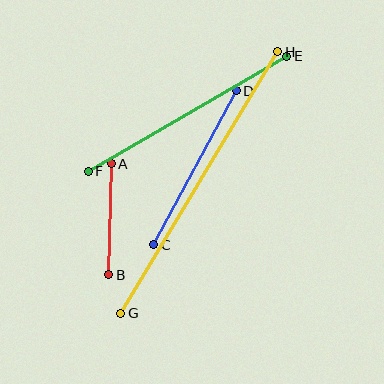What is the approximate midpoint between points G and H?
The midpoint is at approximately (199, 183) pixels.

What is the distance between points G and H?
The distance is approximately 305 pixels.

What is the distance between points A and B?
The distance is approximately 111 pixels.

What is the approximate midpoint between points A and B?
The midpoint is at approximately (110, 219) pixels.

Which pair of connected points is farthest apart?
Points G and H are farthest apart.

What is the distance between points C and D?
The distance is approximately 175 pixels.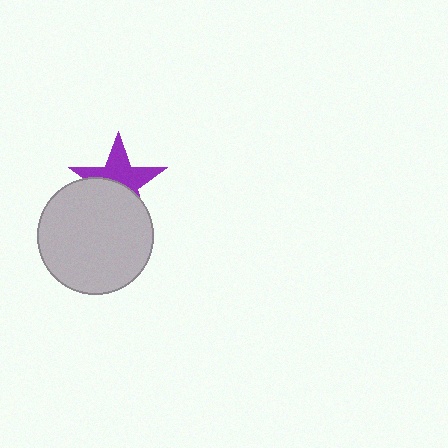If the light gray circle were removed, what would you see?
You would see the complete purple star.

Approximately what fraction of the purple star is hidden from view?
Roughly 48% of the purple star is hidden behind the light gray circle.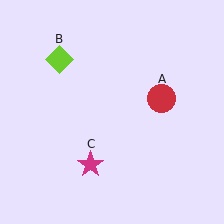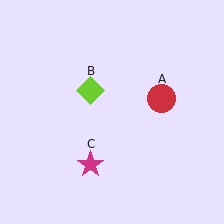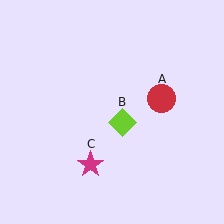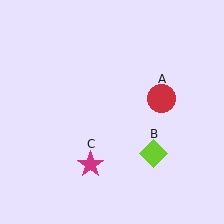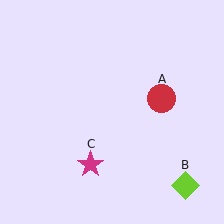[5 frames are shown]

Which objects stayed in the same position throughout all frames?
Red circle (object A) and magenta star (object C) remained stationary.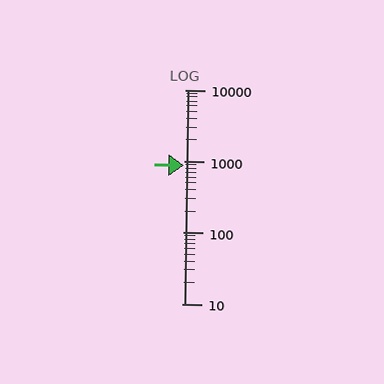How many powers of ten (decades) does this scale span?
The scale spans 3 decades, from 10 to 10000.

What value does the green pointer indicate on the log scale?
The pointer indicates approximately 880.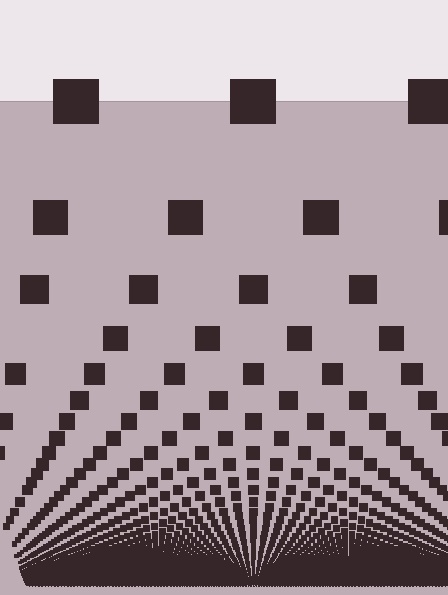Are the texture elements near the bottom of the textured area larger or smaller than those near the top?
Smaller. The gradient is inverted — elements near the bottom are smaller and denser.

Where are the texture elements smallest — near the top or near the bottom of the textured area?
Near the bottom.